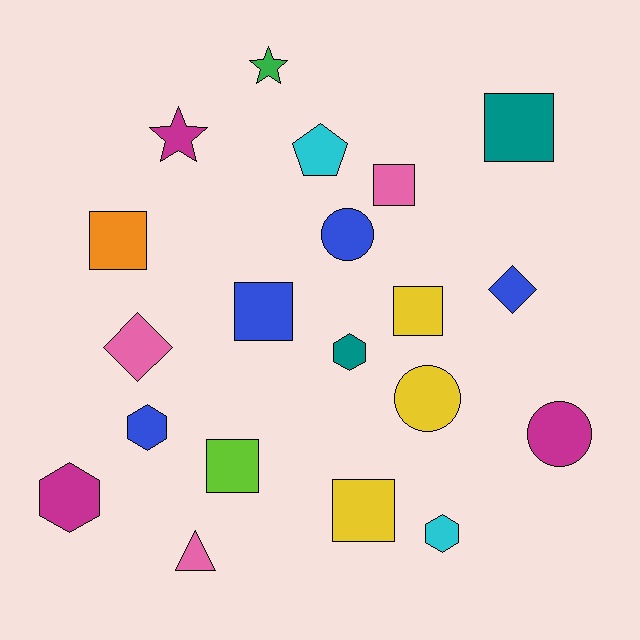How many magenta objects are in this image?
There are 3 magenta objects.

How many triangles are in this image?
There is 1 triangle.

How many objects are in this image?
There are 20 objects.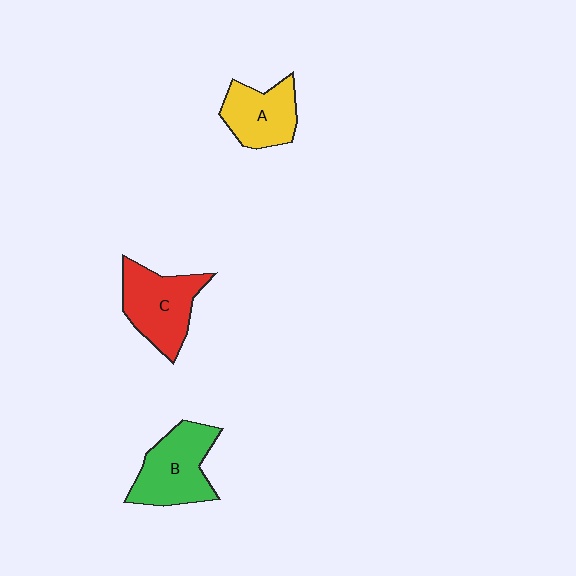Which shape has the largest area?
Shape B (green).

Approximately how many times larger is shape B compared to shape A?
Approximately 1.3 times.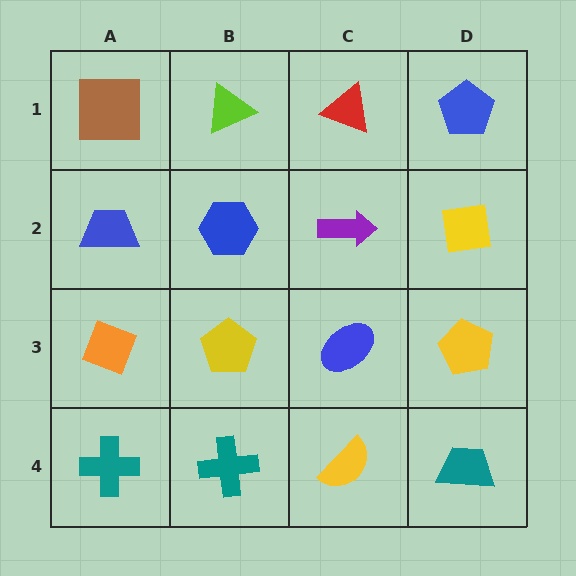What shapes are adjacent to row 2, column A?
A brown square (row 1, column A), an orange diamond (row 3, column A), a blue hexagon (row 2, column B).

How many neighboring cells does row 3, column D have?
3.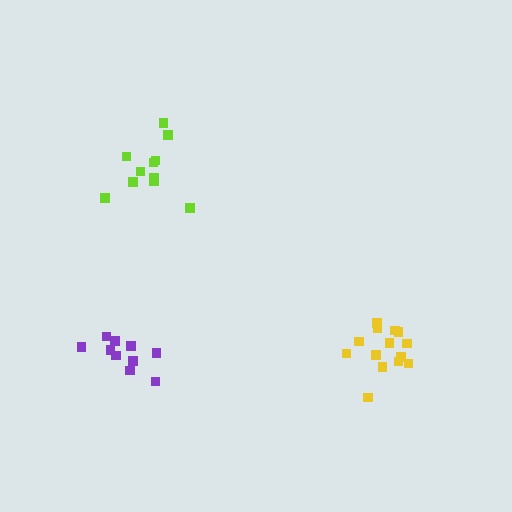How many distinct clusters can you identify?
There are 3 distinct clusters.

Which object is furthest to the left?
The purple cluster is leftmost.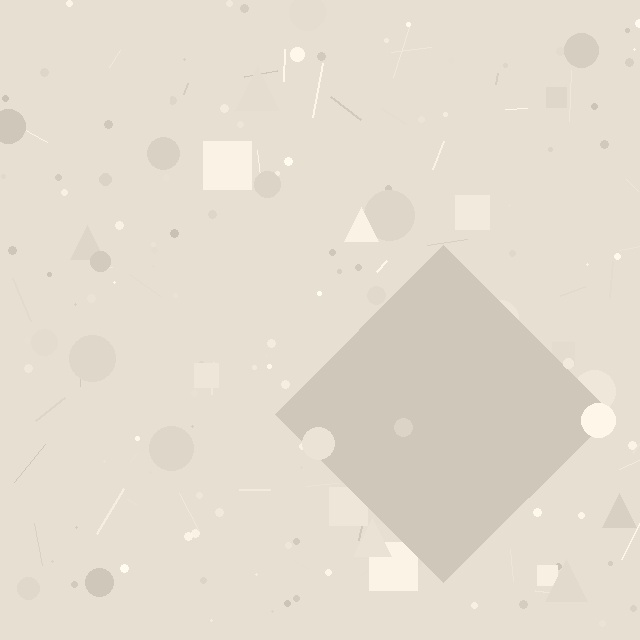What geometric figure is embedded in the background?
A diamond is embedded in the background.